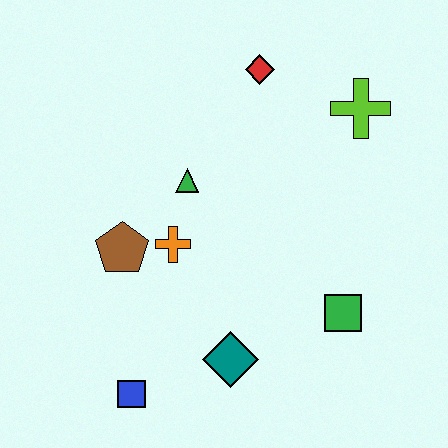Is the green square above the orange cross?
No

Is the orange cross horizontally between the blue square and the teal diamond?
Yes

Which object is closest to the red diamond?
The lime cross is closest to the red diamond.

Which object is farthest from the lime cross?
The blue square is farthest from the lime cross.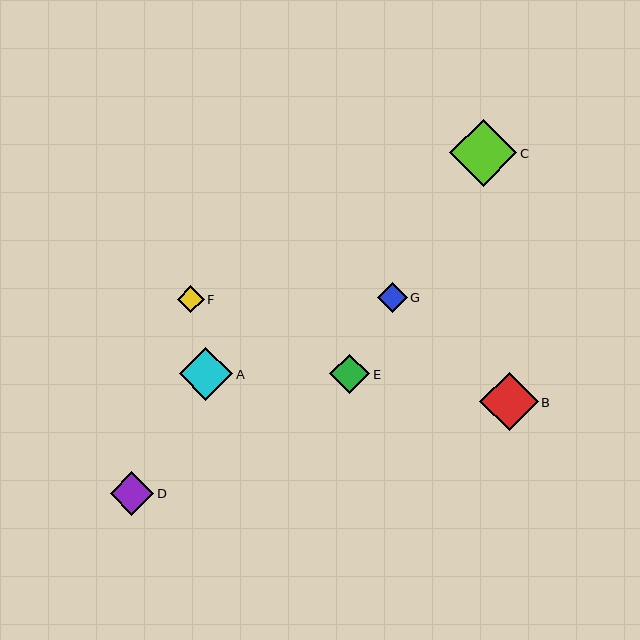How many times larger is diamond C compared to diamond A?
Diamond C is approximately 1.3 times the size of diamond A.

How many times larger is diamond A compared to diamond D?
Diamond A is approximately 1.2 times the size of diamond D.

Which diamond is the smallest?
Diamond F is the smallest with a size of approximately 27 pixels.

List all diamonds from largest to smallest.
From largest to smallest: C, B, A, D, E, G, F.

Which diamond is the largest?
Diamond C is the largest with a size of approximately 67 pixels.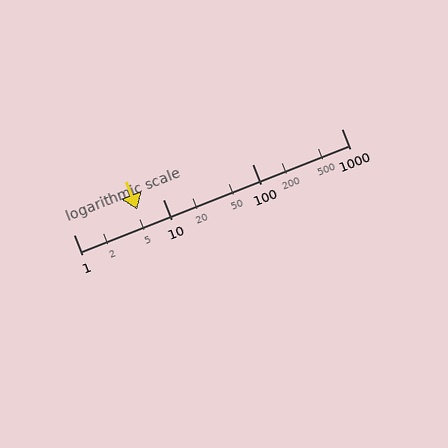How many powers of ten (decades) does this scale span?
The scale spans 3 decades, from 1 to 1000.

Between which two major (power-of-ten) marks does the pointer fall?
The pointer is between 1 and 10.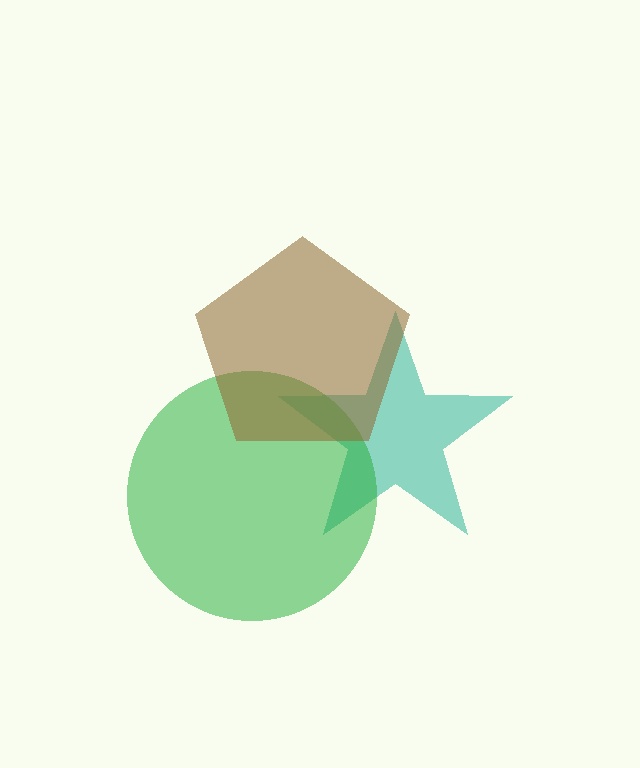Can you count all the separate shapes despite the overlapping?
Yes, there are 3 separate shapes.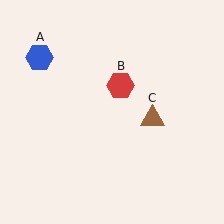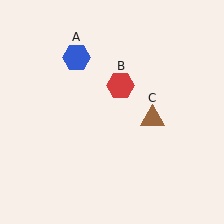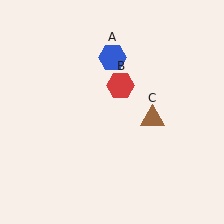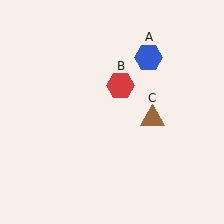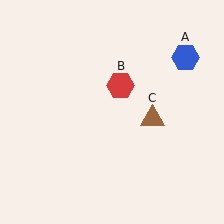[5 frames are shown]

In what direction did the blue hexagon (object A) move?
The blue hexagon (object A) moved right.